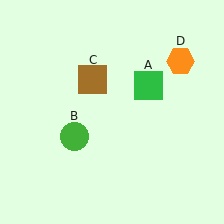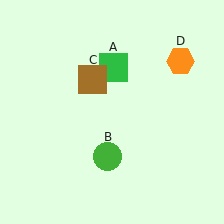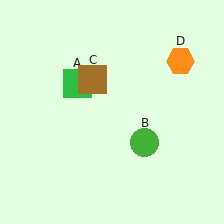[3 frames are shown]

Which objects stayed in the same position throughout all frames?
Brown square (object C) and orange hexagon (object D) remained stationary.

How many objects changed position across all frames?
2 objects changed position: green square (object A), green circle (object B).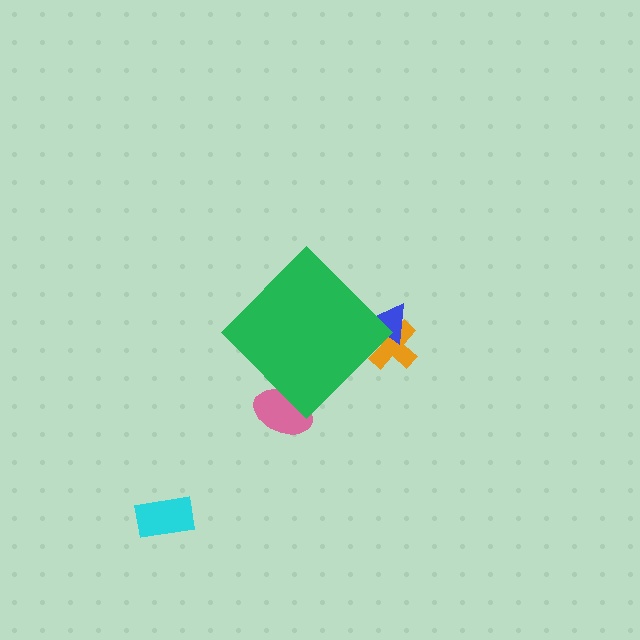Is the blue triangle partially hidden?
Yes, the blue triangle is partially hidden behind the green diamond.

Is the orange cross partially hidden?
Yes, the orange cross is partially hidden behind the green diamond.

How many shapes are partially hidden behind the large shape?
3 shapes are partially hidden.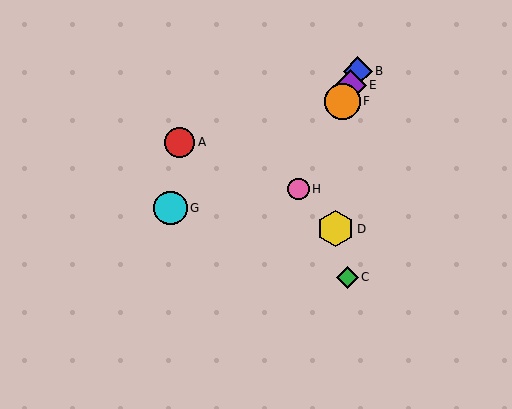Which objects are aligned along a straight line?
Objects B, E, F, H are aligned along a straight line.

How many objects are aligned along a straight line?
4 objects (B, E, F, H) are aligned along a straight line.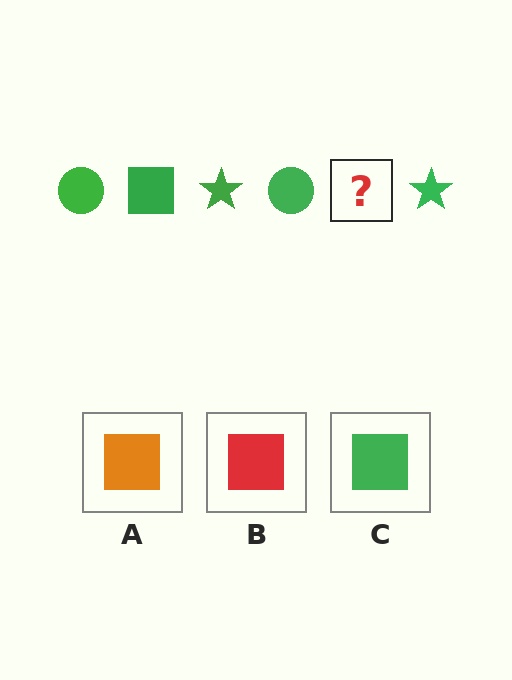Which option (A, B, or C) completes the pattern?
C.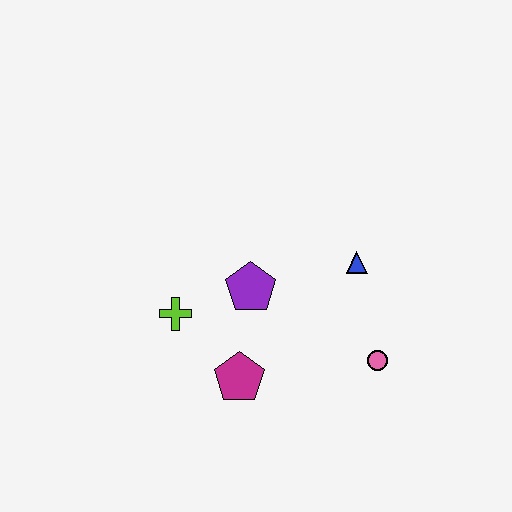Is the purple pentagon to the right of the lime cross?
Yes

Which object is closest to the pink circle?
The blue triangle is closest to the pink circle.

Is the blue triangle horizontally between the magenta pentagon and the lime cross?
No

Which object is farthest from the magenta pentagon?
The blue triangle is farthest from the magenta pentagon.